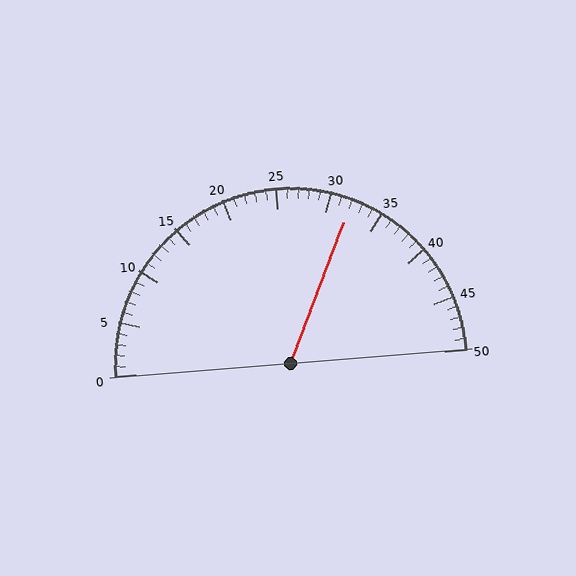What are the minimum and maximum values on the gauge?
The gauge ranges from 0 to 50.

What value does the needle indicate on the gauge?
The needle indicates approximately 32.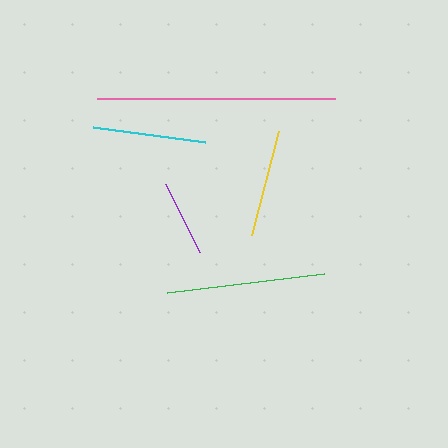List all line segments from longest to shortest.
From longest to shortest: pink, green, cyan, yellow, purple.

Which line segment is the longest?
The pink line is the longest at approximately 238 pixels.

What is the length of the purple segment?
The purple segment is approximately 76 pixels long.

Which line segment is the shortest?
The purple line is the shortest at approximately 76 pixels.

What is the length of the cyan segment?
The cyan segment is approximately 113 pixels long.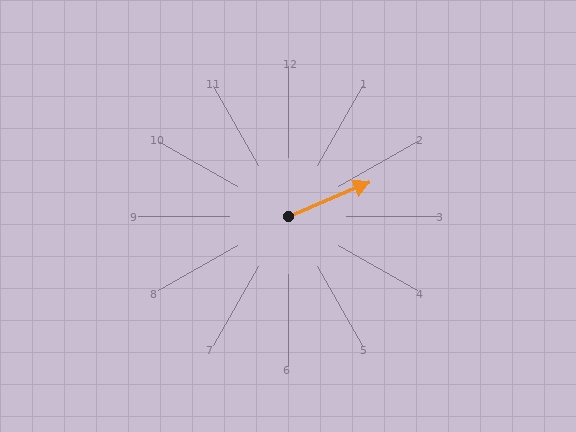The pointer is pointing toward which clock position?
Roughly 2 o'clock.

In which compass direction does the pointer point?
Northeast.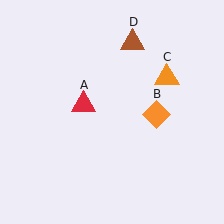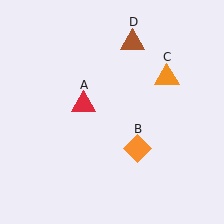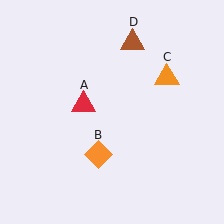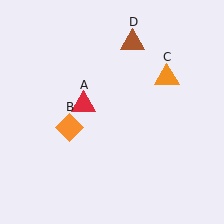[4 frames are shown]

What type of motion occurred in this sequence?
The orange diamond (object B) rotated clockwise around the center of the scene.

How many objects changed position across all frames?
1 object changed position: orange diamond (object B).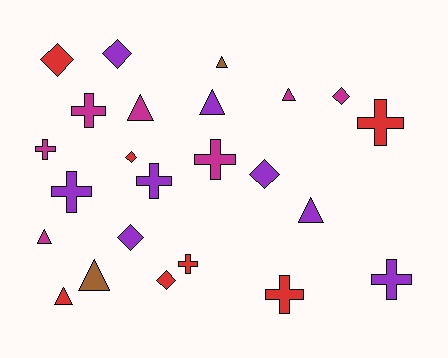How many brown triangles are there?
There are 2 brown triangles.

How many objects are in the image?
There are 24 objects.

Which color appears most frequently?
Purple, with 8 objects.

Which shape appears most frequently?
Cross, with 9 objects.